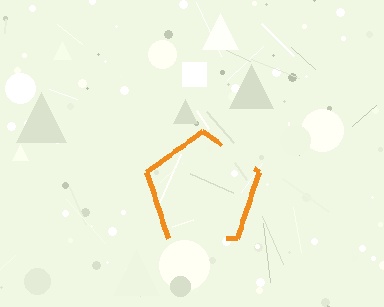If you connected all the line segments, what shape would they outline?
They would outline a pentagon.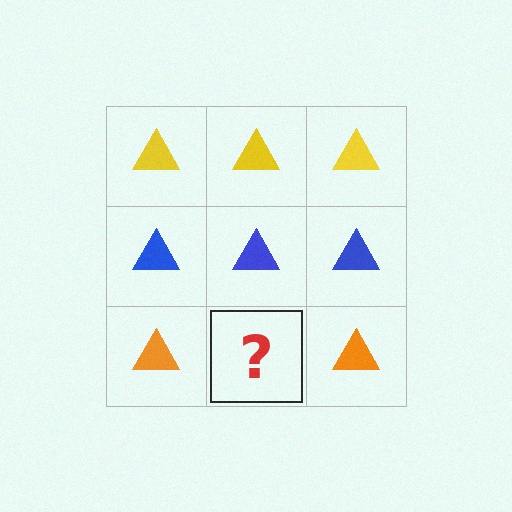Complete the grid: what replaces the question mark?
The question mark should be replaced with an orange triangle.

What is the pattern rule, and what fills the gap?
The rule is that each row has a consistent color. The gap should be filled with an orange triangle.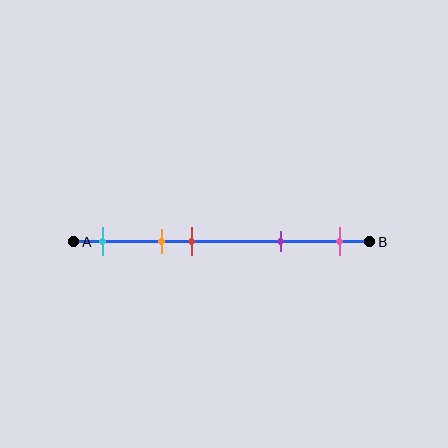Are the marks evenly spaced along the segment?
No, the marks are not evenly spaced.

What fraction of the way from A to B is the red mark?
The red mark is approximately 40% (0.4) of the way from A to B.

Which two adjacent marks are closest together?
The orange and red marks are the closest adjacent pair.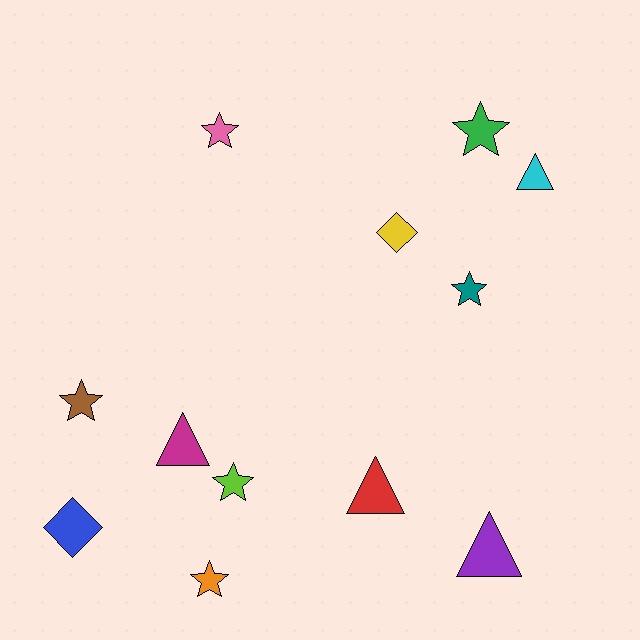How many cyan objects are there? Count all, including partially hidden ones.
There is 1 cyan object.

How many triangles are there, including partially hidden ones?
There are 4 triangles.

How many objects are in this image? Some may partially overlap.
There are 12 objects.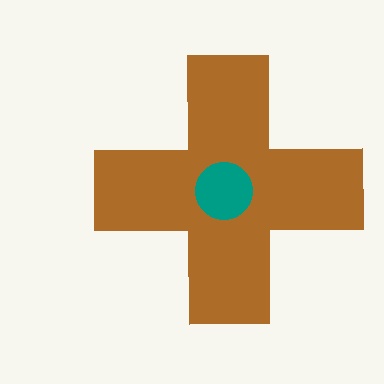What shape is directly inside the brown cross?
The teal circle.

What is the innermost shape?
The teal circle.